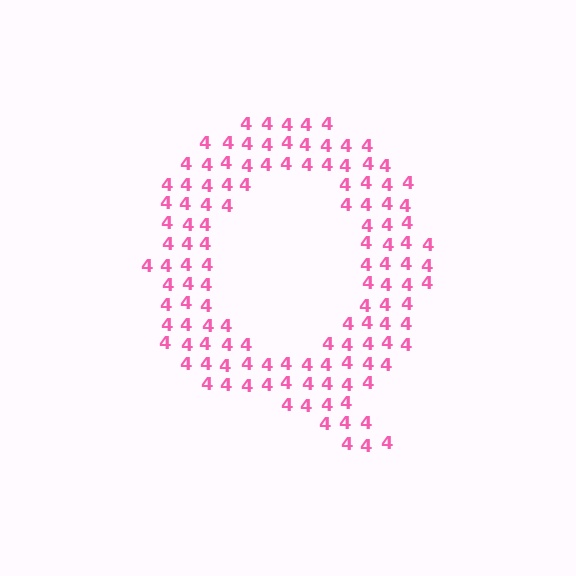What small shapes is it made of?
It is made of small digit 4's.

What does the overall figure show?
The overall figure shows the letter Q.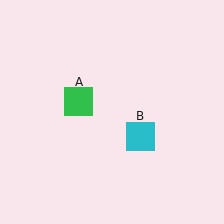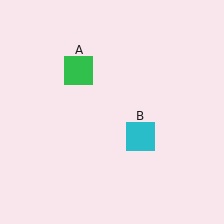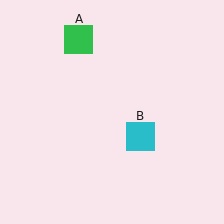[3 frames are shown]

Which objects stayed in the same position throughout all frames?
Cyan square (object B) remained stationary.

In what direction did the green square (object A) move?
The green square (object A) moved up.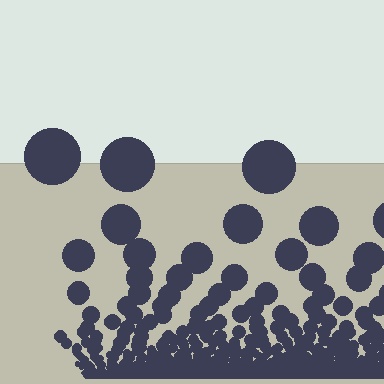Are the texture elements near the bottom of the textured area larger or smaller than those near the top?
Smaller. The gradient is inverted — elements near the bottom are smaller and denser.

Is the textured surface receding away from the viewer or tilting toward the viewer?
The surface appears to tilt toward the viewer. Texture elements get larger and sparser toward the top.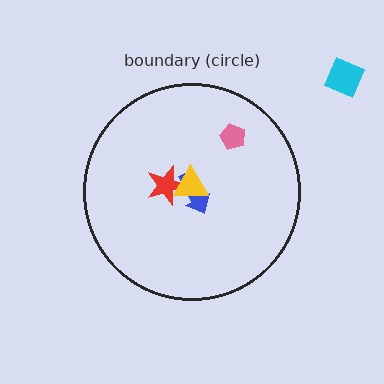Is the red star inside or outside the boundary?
Inside.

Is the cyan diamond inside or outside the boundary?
Outside.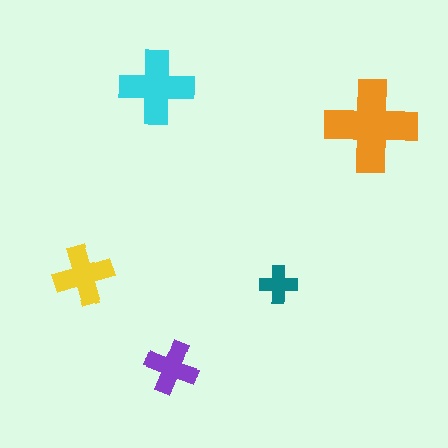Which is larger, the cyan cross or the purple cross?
The cyan one.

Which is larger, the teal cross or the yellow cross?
The yellow one.